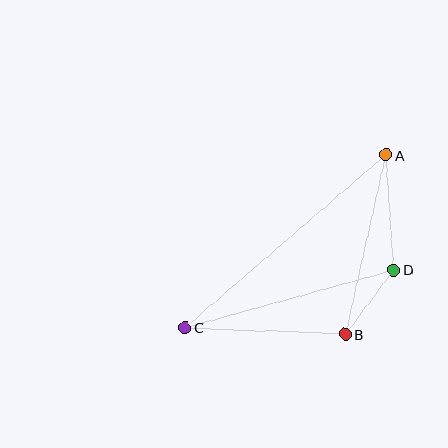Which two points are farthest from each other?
Points A and C are farthest from each other.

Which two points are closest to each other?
Points B and D are closest to each other.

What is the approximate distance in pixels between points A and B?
The distance between A and B is approximately 184 pixels.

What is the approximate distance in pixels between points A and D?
The distance between A and D is approximately 115 pixels.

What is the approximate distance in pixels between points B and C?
The distance between B and C is approximately 161 pixels.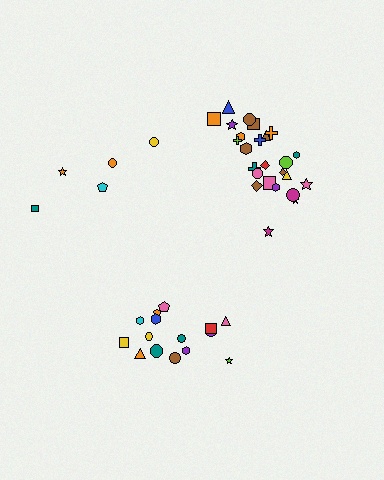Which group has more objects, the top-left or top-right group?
The top-right group.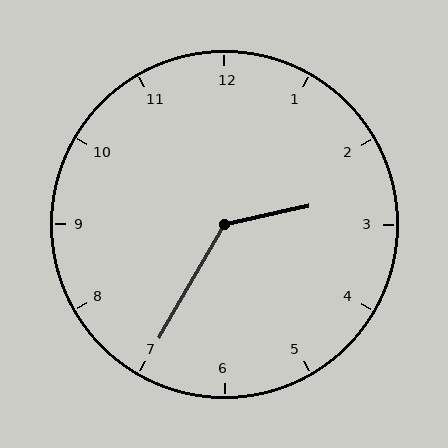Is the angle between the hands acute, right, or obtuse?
It is obtuse.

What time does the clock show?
2:35.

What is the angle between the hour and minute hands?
Approximately 132 degrees.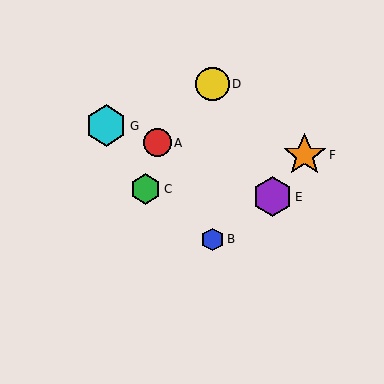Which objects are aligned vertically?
Objects B, D are aligned vertically.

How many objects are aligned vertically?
2 objects (B, D) are aligned vertically.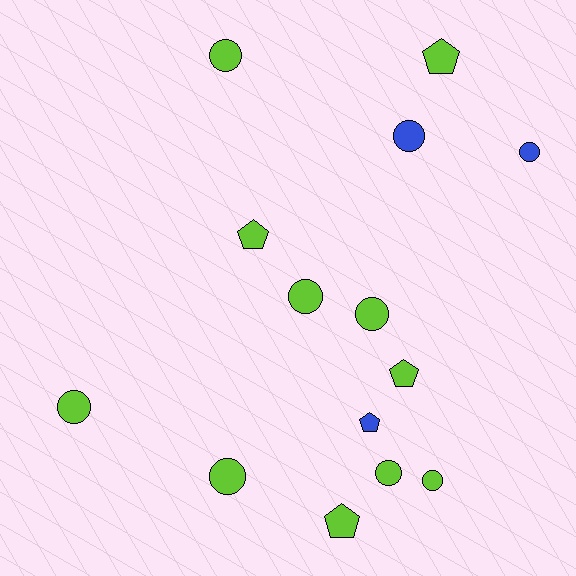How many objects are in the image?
There are 14 objects.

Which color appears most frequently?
Lime, with 11 objects.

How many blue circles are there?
There are 2 blue circles.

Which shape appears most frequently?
Circle, with 9 objects.